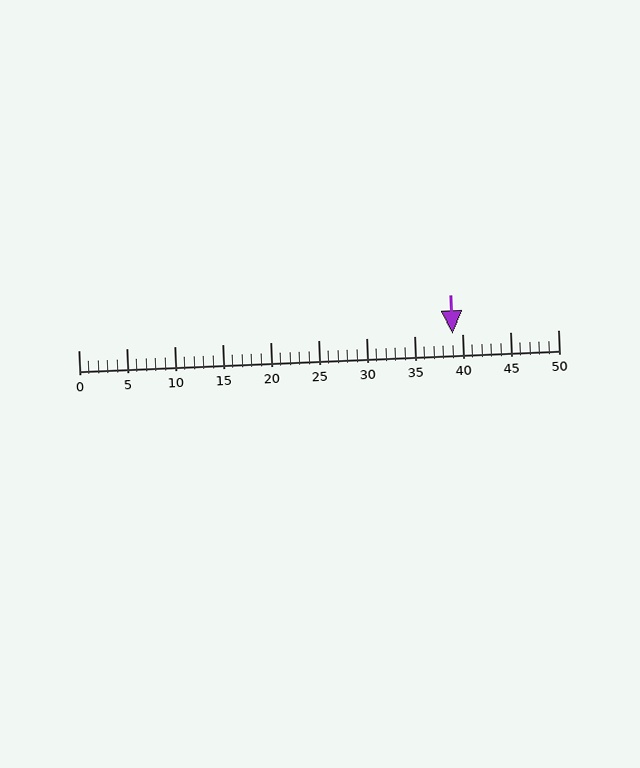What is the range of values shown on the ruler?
The ruler shows values from 0 to 50.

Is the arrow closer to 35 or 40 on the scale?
The arrow is closer to 40.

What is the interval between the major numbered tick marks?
The major tick marks are spaced 5 units apart.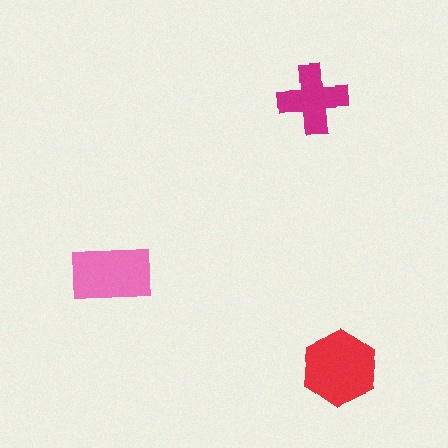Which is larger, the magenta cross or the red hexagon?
The red hexagon.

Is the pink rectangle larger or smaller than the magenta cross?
Larger.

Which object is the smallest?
The magenta cross.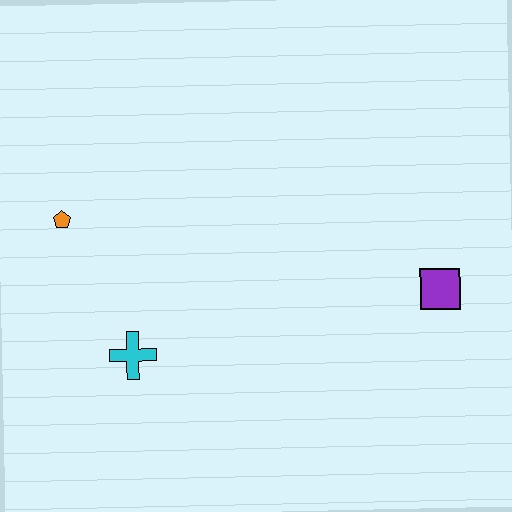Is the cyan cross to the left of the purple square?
Yes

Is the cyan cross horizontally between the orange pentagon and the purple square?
Yes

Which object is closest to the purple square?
The cyan cross is closest to the purple square.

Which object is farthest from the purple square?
The orange pentagon is farthest from the purple square.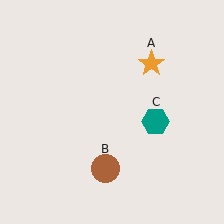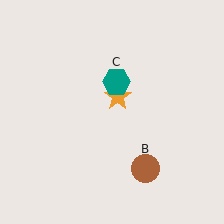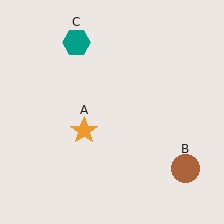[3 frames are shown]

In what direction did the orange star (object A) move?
The orange star (object A) moved down and to the left.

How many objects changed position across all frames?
3 objects changed position: orange star (object A), brown circle (object B), teal hexagon (object C).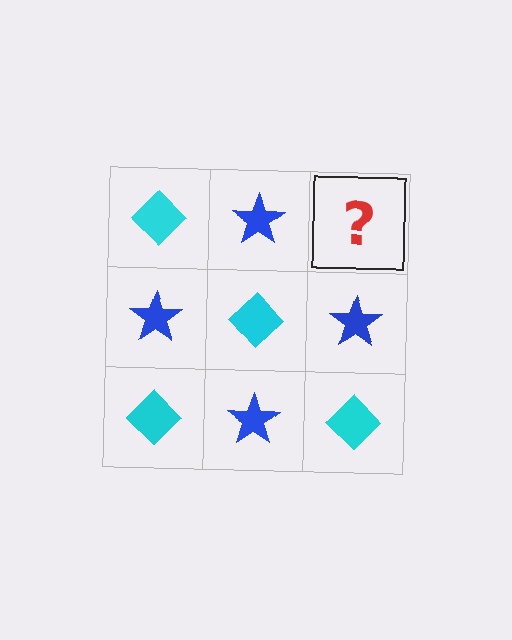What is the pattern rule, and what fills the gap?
The rule is that it alternates cyan diamond and blue star in a checkerboard pattern. The gap should be filled with a cyan diamond.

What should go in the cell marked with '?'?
The missing cell should contain a cyan diamond.